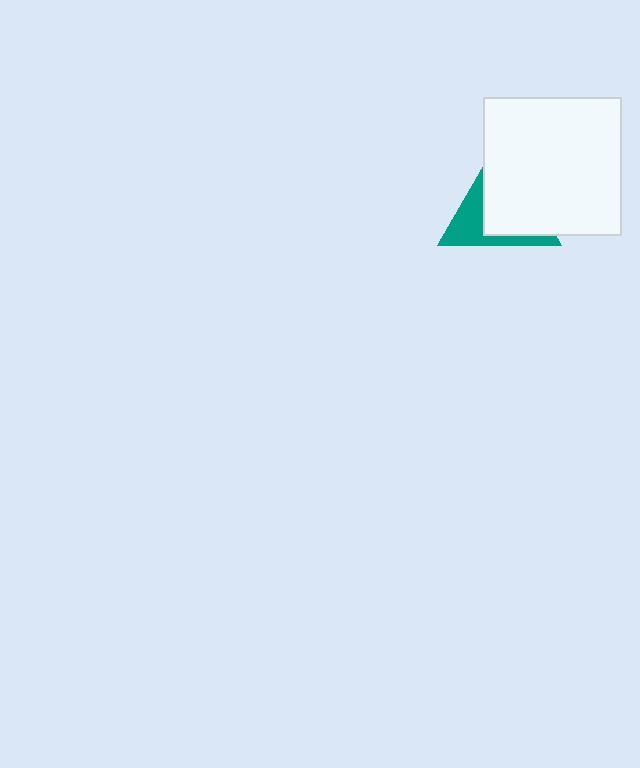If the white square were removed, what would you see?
You would see the complete teal triangle.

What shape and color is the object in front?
The object in front is a white square.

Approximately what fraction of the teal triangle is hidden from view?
Roughly 61% of the teal triangle is hidden behind the white square.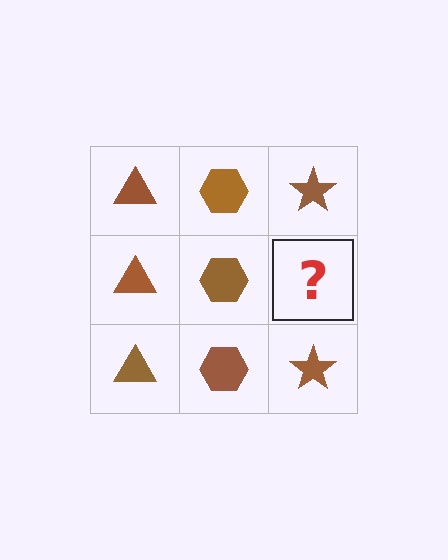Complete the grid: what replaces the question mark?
The question mark should be replaced with a brown star.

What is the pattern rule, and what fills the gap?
The rule is that each column has a consistent shape. The gap should be filled with a brown star.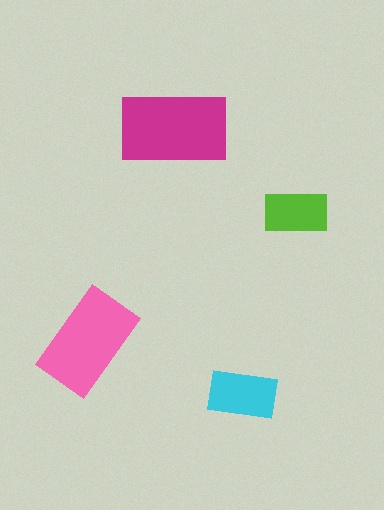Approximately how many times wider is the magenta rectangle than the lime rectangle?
About 1.5 times wider.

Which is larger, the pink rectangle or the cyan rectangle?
The pink one.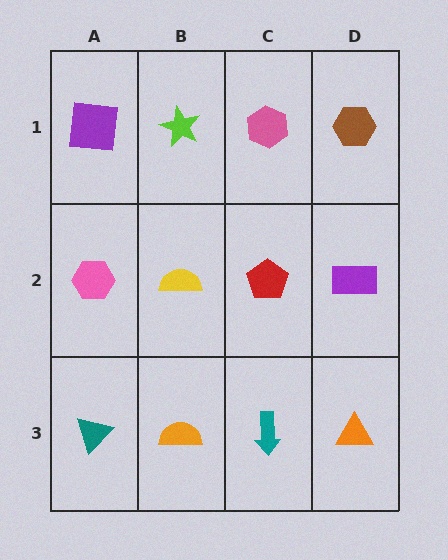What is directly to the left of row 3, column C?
An orange semicircle.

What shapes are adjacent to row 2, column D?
A brown hexagon (row 1, column D), an orange triangle (row 3, column D), a red pentagon (row 2, column C).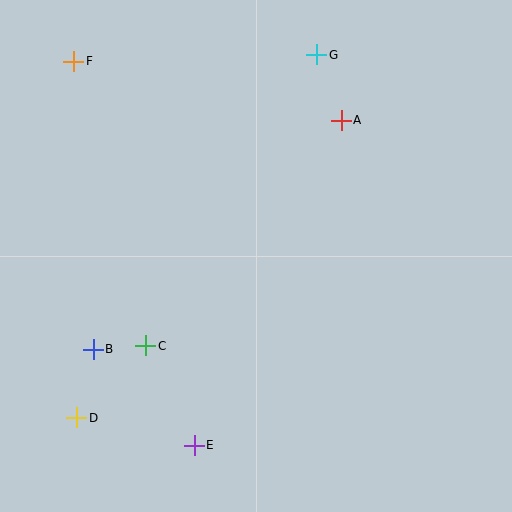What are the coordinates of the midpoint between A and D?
The midpoint between A and D is at (209, 269).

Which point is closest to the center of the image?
Point C at (146, 346) is closest to the center.